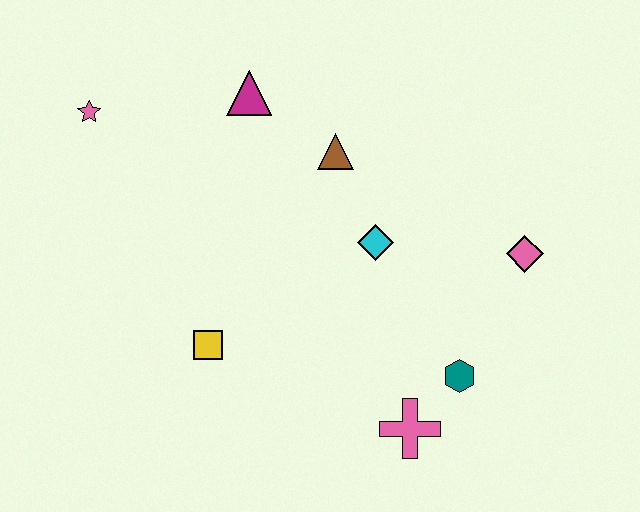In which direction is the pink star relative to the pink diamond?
The pink star is to the left of the pink diamond.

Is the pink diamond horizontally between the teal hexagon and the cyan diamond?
No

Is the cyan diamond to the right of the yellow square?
Yes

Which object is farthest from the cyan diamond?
The pink star is farthest from the cyan diamond.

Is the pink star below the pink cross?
No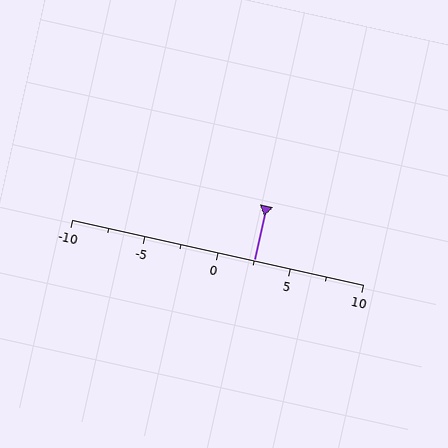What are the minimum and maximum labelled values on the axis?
The axis runs from -10 to 10.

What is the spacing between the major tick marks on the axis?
The major ticks are spaced 5 apart.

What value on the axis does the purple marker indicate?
The marker indicates approximately 2.5.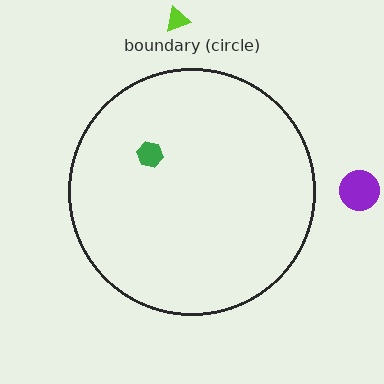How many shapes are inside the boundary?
1 inside, 2 outside.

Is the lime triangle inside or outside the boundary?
Outside.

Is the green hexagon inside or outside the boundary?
Inside.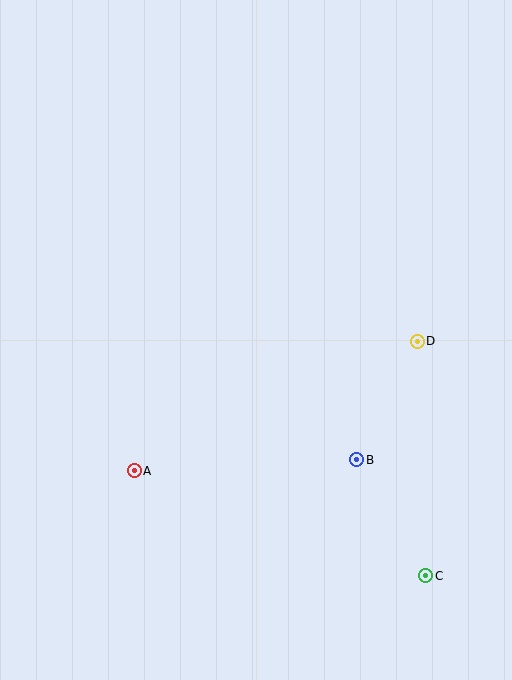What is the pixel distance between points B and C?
The distance between B and C is 135 pixels.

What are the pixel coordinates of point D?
Point D is at (417, 341).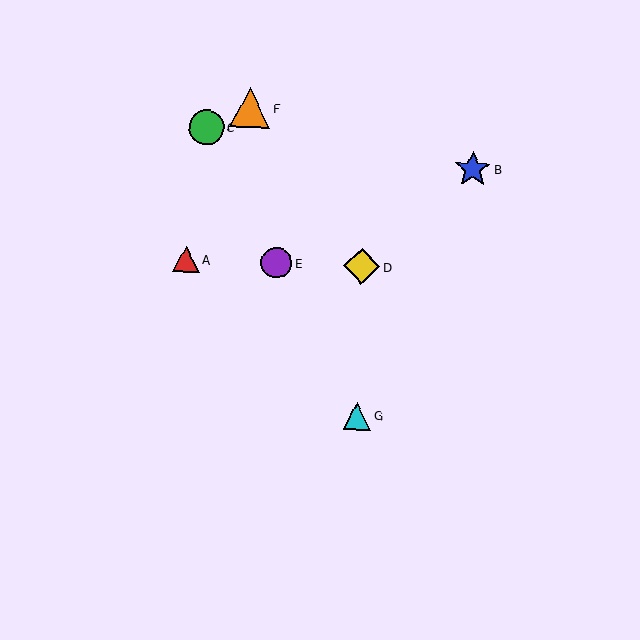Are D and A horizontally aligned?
Yes, both are at y≈266.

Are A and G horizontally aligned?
No, A is at y≈259 and G is at y≈416.